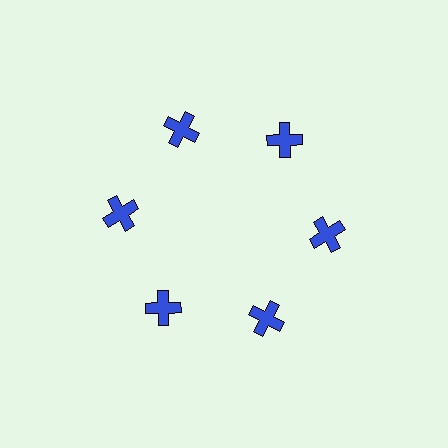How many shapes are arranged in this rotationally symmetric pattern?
There are 6 shapes, arranged in 6 groups of 1.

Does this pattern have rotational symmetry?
Yes, this pattern has 6-fold rotational symmetry. It looks the same after rotating 60 degrees around the center.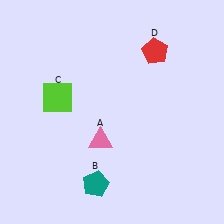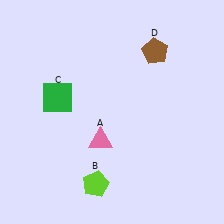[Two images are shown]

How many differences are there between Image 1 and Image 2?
There are 3 differences between the two images.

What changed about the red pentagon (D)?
In Image 1, D is red. In Image 2, it changed to brown.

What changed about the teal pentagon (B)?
In Image 1, B is teal. In Image 2, it changed to lime.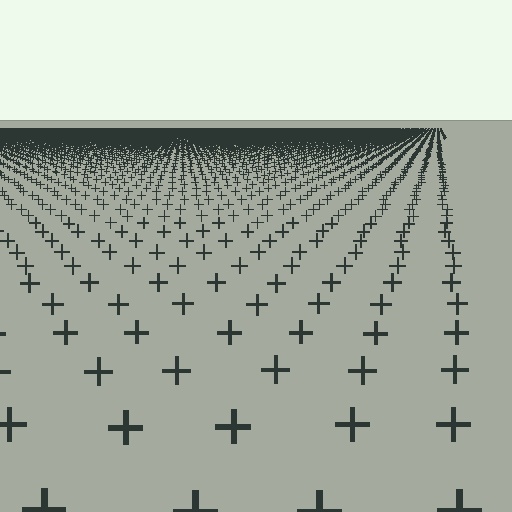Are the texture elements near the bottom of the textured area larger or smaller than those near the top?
Larger. Near the bottom, elements are closer to the viewer and appear at a bigger on-screen size.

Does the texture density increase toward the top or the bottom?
Density increases toward the top.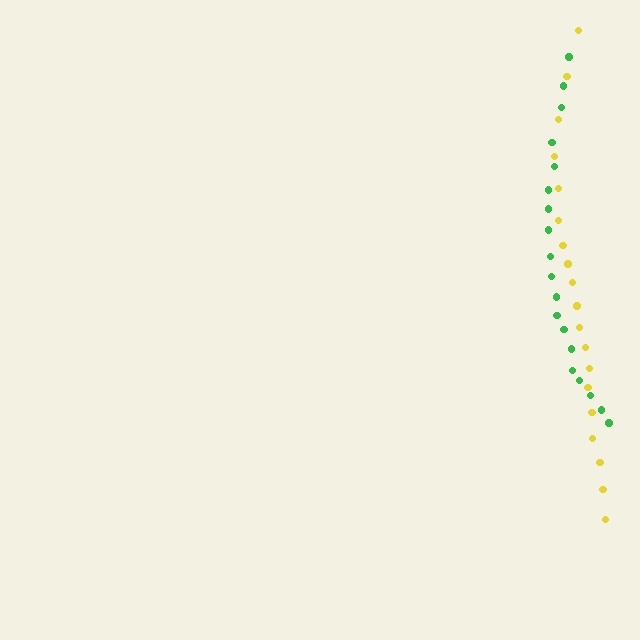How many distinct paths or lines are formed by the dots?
There are 2 distinct paths.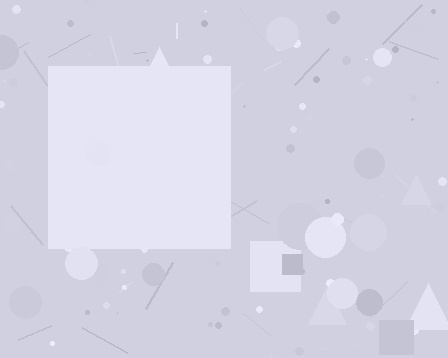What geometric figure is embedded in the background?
A square is embedded in the background.